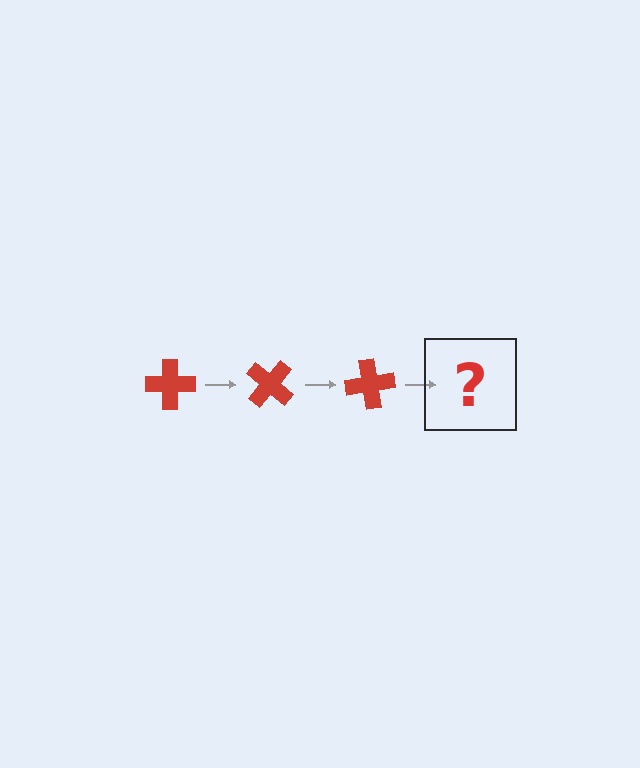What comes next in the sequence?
The next element should be a red cross rotated 120 degrees.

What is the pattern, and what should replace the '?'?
The pattern is that the cross rotates 40 degrees each step. The '?' should be a red cross rotated 120 degrees.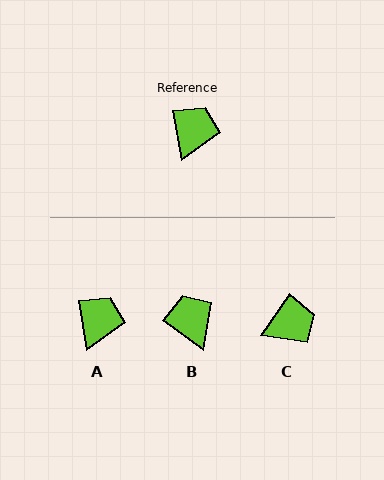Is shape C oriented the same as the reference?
No, it is off by about 45 degrees.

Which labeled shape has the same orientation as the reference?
A.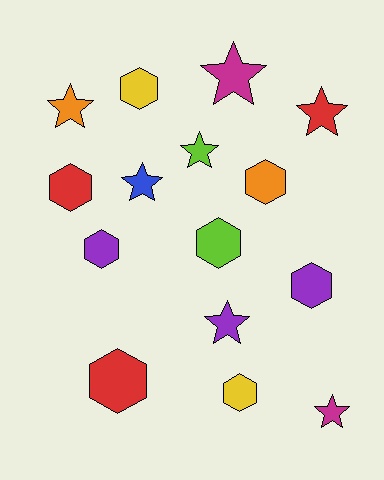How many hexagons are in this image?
There are 8 hexagons.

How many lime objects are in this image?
There are 2 lime objects.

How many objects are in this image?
There are 15 objects.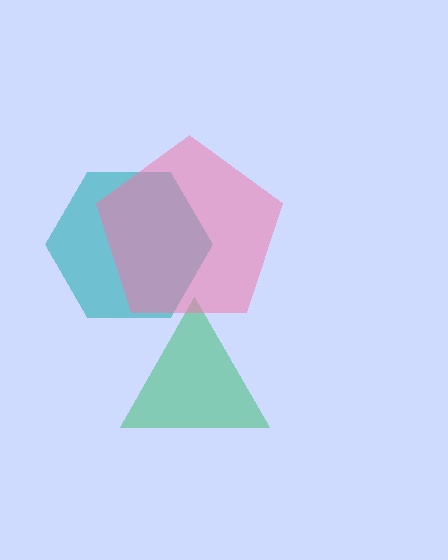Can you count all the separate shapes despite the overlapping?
Yes, there are 3 separate shapes.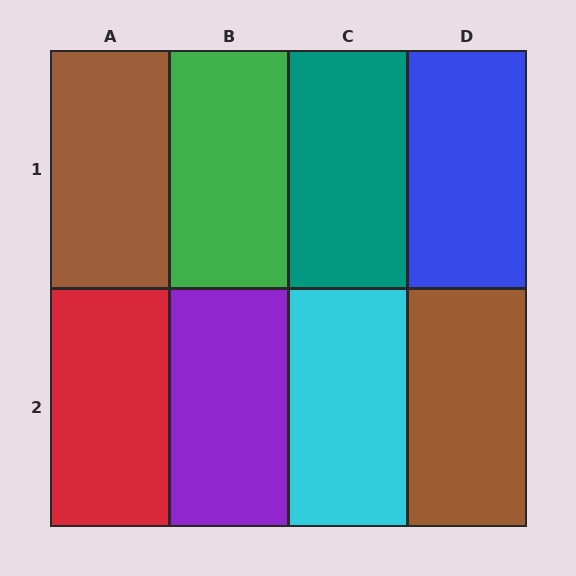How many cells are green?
1 cell is green.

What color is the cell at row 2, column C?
Cyan.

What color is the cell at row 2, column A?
Red.